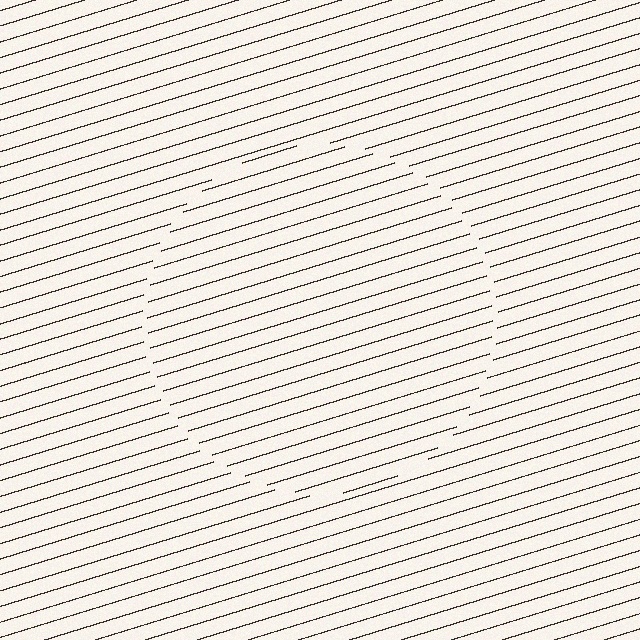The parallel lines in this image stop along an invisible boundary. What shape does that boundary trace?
An illusory circle. The interior of the shape contains the same grating, shifted by half a period — the contour is defined by the phase discontinuity where line-ends from the inner and outer gratings abut.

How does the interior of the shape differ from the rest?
The interior of the shape contains the same grating, shifted by half a period — the contour is defined by the phase discontinuity where line-ends from the inner and outer gratings abut.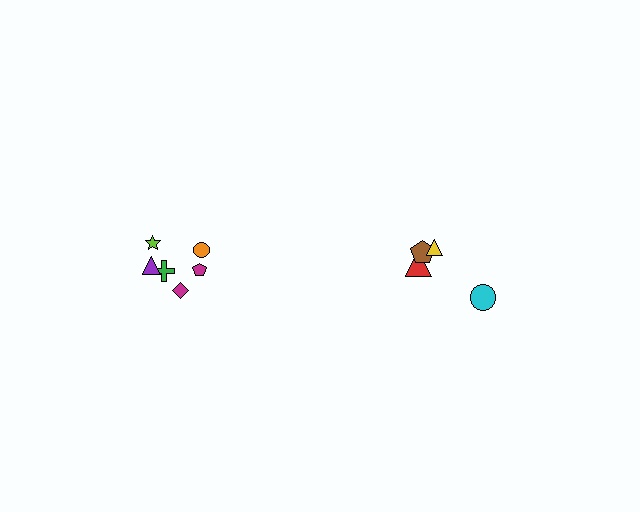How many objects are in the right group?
There are 4 objects.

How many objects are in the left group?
There are 6 objects.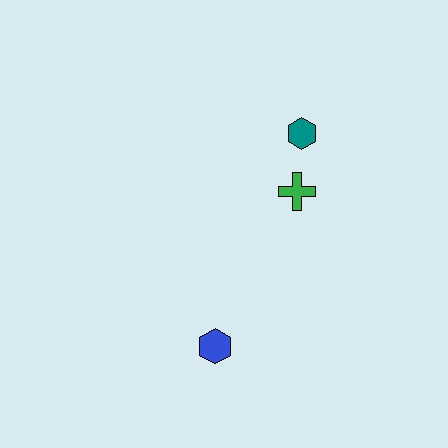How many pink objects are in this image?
There are no pink objects.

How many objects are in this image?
There are 3 objects.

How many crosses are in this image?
There is 1 cross.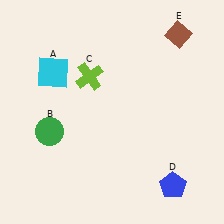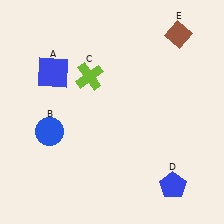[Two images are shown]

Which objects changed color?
A changed from cyan to blue. B changed from green to blue.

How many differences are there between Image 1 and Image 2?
There are 2 differences between the two images.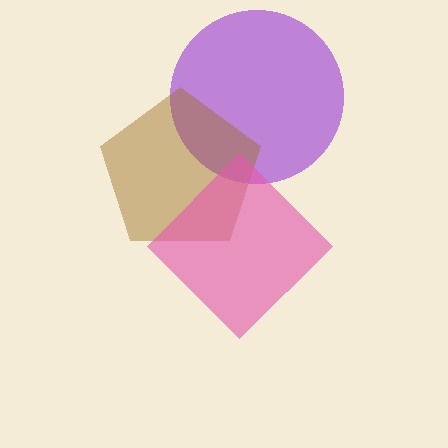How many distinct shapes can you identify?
There are 3 distinct shapes: a purple circle, a brown pentagon, a pink diamond.